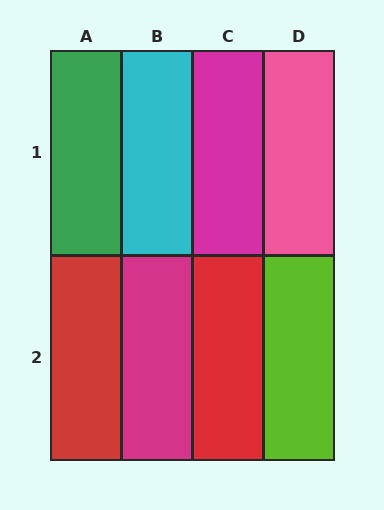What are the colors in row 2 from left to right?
Red, magenta, red, lime.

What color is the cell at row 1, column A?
Green.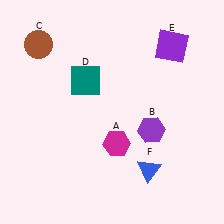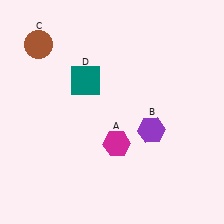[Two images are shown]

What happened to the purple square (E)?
The purple square (E) was removed in Image 2. It was in the top-right area of Image 1.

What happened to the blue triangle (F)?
The blue triangle (F) was removed in Image 2. It was in the bottom-right area of Image 1.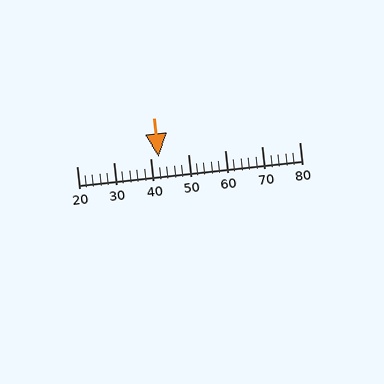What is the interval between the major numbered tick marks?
The major tick marks are spaced 10 units apart.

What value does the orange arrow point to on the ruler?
The orange arrow points to approximately 42.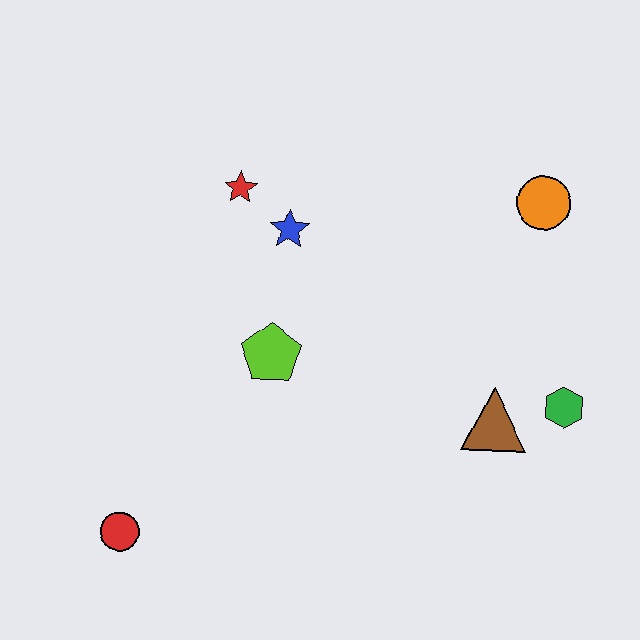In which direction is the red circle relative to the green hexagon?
The red circle is to the left of the green hexagon.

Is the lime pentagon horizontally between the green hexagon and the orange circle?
No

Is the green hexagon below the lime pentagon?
Yes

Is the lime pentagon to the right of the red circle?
Yes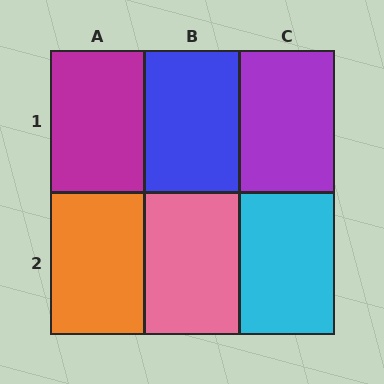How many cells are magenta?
1 cell is magenta.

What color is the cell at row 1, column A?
Magenta.